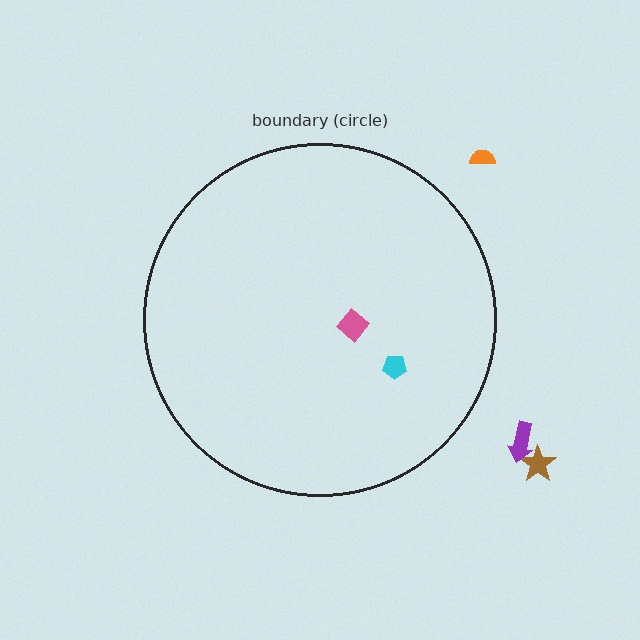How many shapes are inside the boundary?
2 inside, 3 outside.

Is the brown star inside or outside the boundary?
Outside.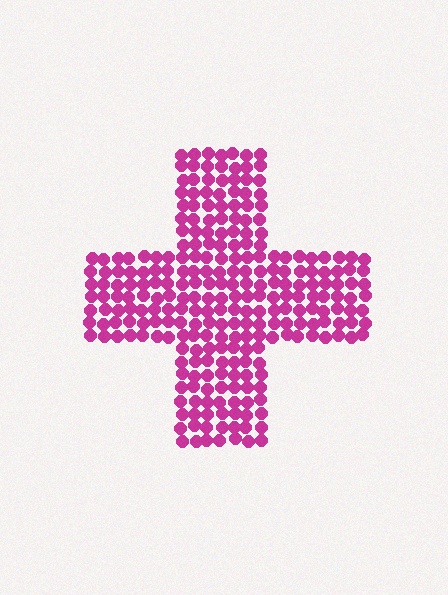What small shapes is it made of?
It is made of small circles.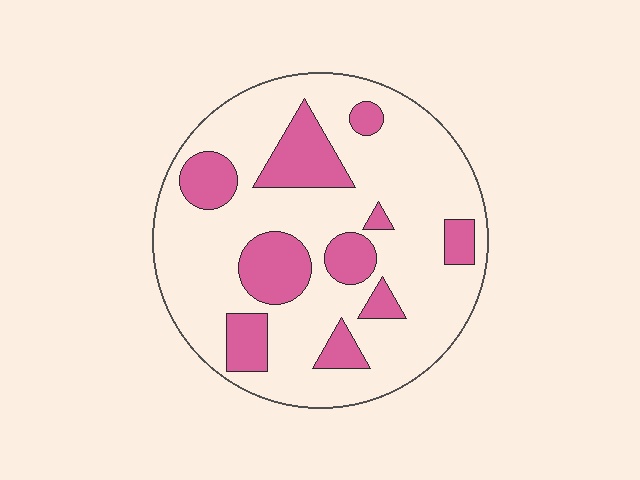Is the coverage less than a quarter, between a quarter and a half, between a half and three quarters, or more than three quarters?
Less than a quarter.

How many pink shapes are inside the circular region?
10.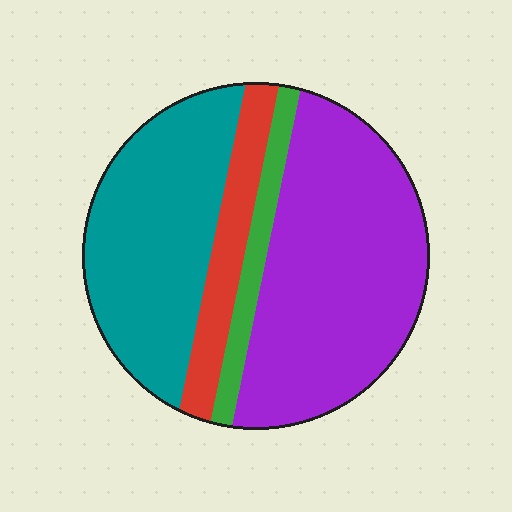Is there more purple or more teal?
Purple.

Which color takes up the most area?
Purple, at roughly 45%.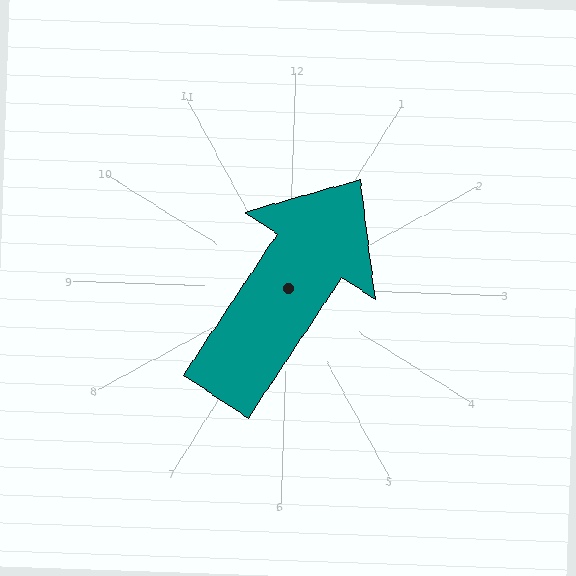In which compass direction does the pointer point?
Northeast.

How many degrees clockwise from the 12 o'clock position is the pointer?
Approximately 32 degrees.